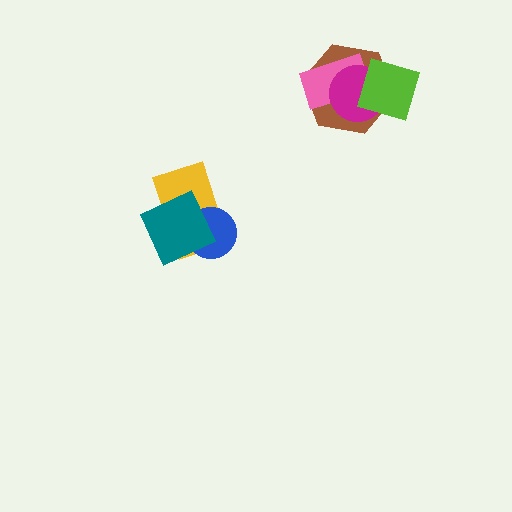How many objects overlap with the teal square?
2 objects overlap with the teal square.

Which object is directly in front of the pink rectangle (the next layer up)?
The magenta circle is directly in front of the pink rectangle.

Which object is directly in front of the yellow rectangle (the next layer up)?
The blue circle is directly in front of the yellow rectangle.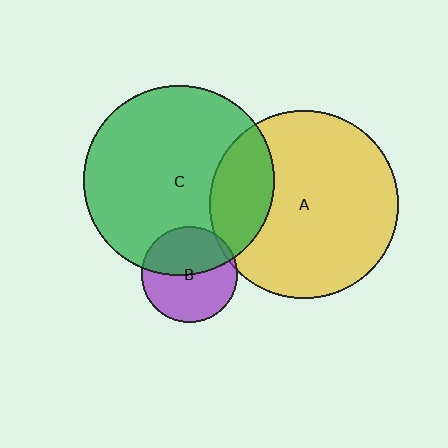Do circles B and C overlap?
Yes.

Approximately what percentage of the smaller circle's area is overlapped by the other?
Approximately 45%.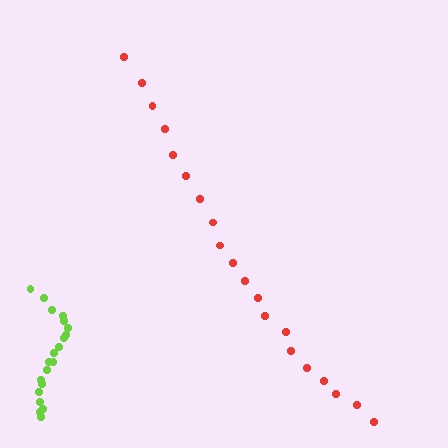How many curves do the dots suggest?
There are 2 distinct paths.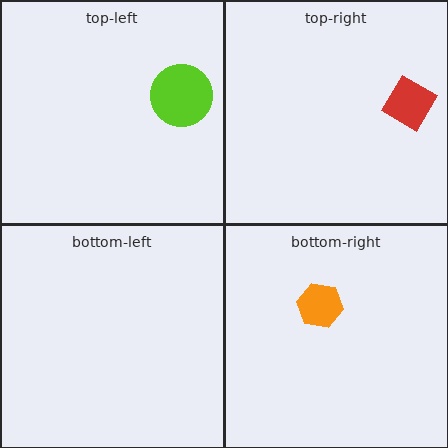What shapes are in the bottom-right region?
The orange hexagon.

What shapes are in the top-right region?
The red diamond.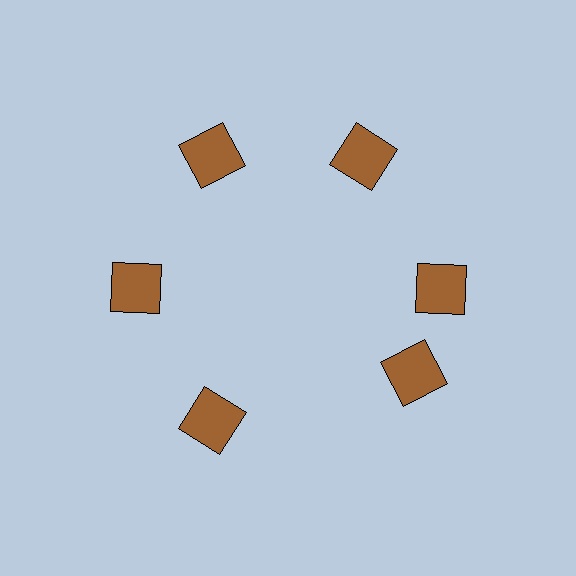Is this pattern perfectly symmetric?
No. The 6 brown squares are arranged in a ring, but one element near the 5 o'clock position is rotated out of alignment along the ring, breaking the 6-fold rotational symmetry.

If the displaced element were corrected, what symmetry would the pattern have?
It would have 6-fold rotational symmetry — the pattern would map onto itself every 60 degrees.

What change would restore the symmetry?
The symmetry would be restored by rotating it back into even spacing with its neighbors so that all 6 squares sit at equal angles and equal distance from the center.